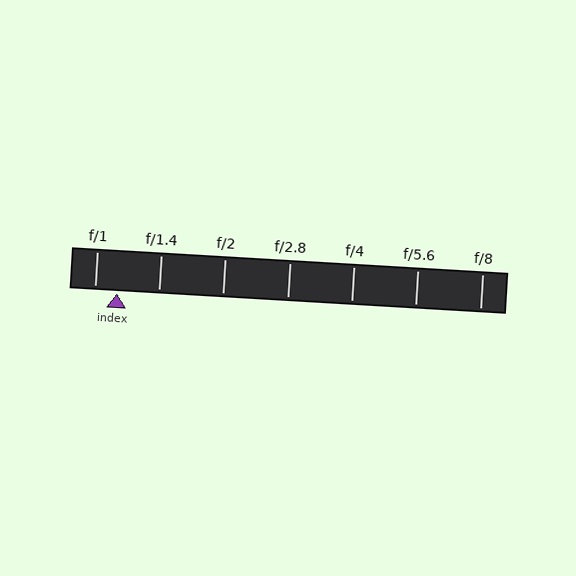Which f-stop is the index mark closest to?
The index mark is closest to f/1.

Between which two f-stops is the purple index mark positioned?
The index mark is between f/1 and f/1.4.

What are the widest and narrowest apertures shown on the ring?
The widest aperture shown is f/1 and the narrowest is f/8.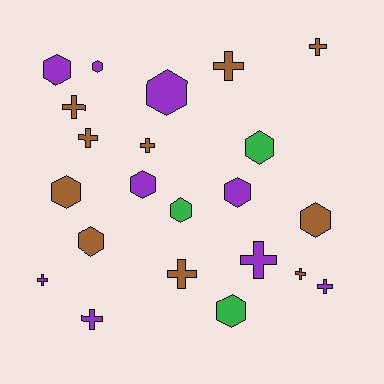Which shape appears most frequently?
Cross, with 11 objects.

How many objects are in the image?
There are 22 objects.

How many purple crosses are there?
There are 4 purple crosses.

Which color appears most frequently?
Brown, with 10 objects.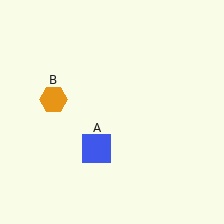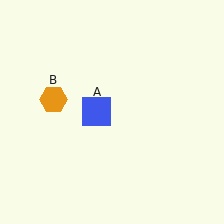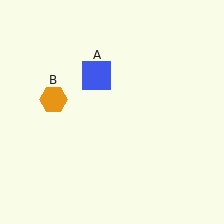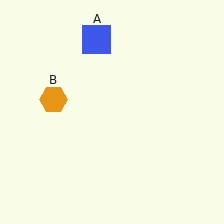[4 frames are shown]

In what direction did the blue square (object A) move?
The blue square (object A) moved up.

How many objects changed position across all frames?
1 object changed position: blue square (object A).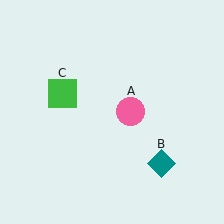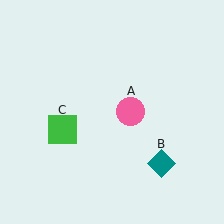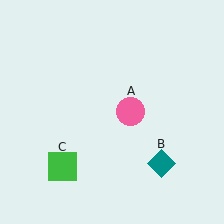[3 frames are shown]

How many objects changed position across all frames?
1 object changed position: green square (object C).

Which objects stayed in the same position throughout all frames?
Pink circle (object A) and teal diamond (object B) remained stationary.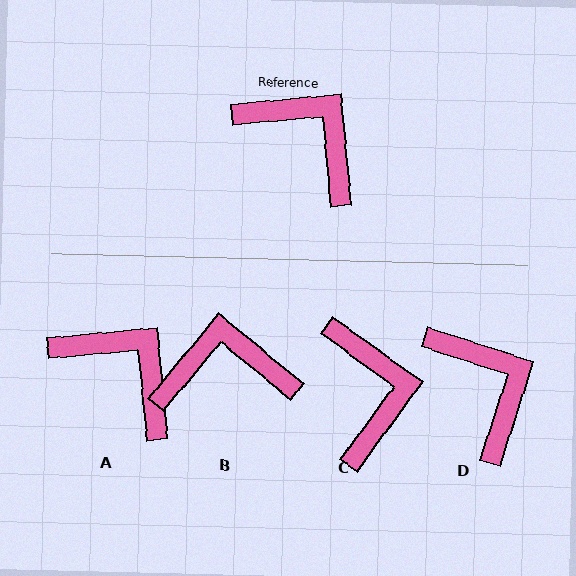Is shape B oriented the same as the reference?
No, it is off by about 45 degrees.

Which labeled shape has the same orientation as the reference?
A.